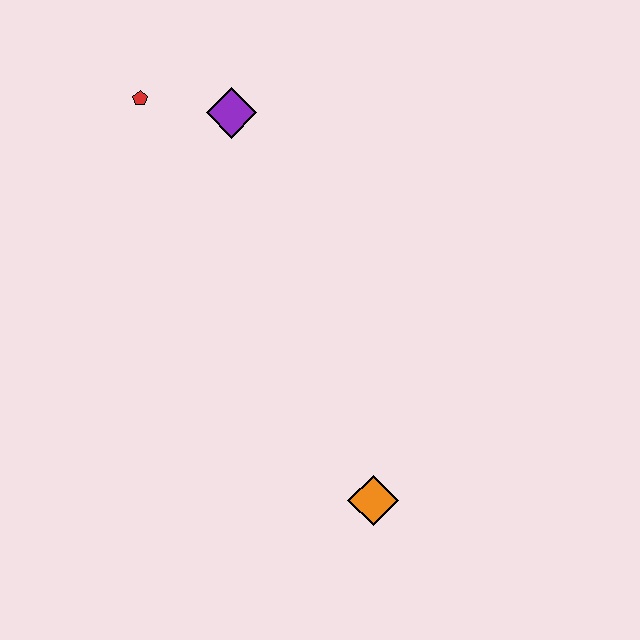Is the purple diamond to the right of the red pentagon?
Yes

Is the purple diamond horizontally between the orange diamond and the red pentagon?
Yes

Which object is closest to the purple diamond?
The red pentagon is closest to the purple diamond.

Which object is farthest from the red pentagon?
The orange diamond is farthest from the red pentagon.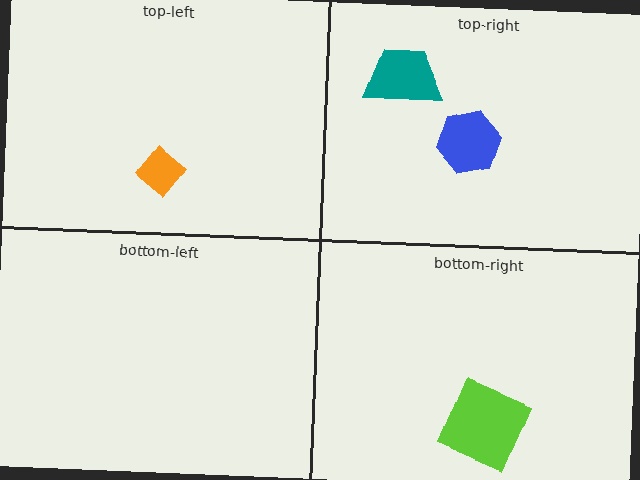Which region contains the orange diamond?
The top-left region.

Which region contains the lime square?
The bottom-right region.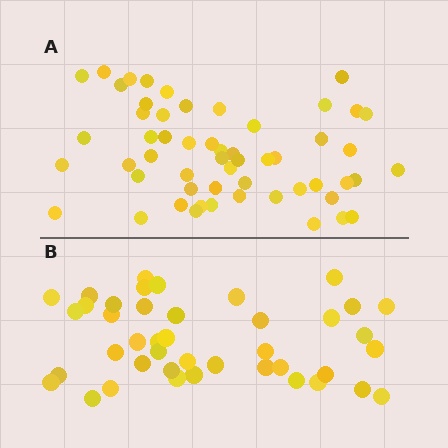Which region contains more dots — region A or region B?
Region A (the top region) has more dots.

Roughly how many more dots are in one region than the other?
Region A has approximately 15 more dots than region B.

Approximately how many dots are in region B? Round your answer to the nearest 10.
About 40 dots. (The exact count is 42, which rounds to 40.)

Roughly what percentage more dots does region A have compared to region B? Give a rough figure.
About 30% more.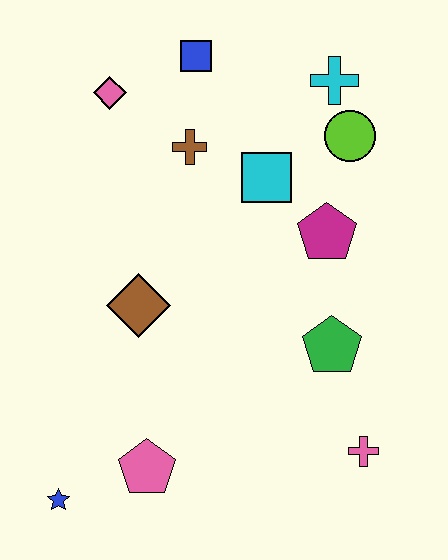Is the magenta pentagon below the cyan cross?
Yes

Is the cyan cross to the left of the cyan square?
No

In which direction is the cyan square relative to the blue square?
The cyan square is below the blue square.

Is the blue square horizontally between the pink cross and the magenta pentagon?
No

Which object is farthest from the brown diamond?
The cyan cross is farthest from the brown diamond.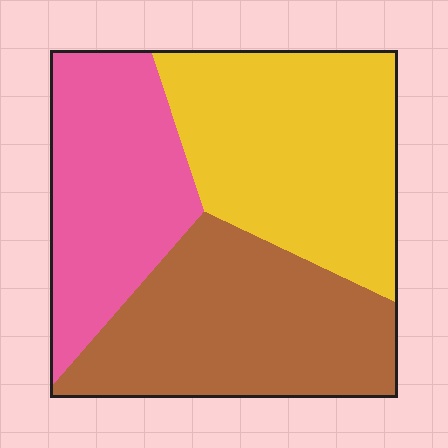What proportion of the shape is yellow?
Yellow covers about 35% of the shape.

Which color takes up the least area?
Pink, at roughly 30%.